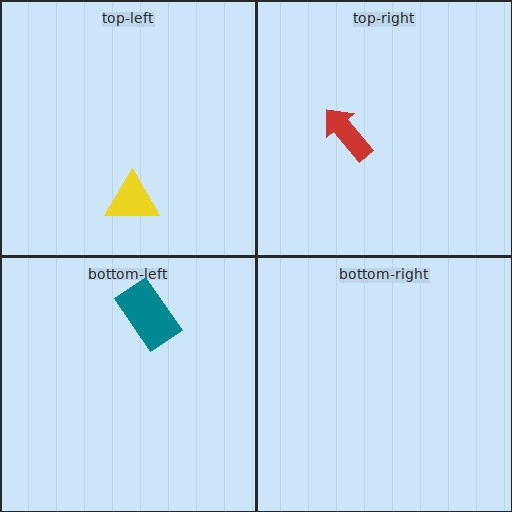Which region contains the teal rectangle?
The bottom-left region.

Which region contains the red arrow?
The top-right region.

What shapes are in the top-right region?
The red arrow.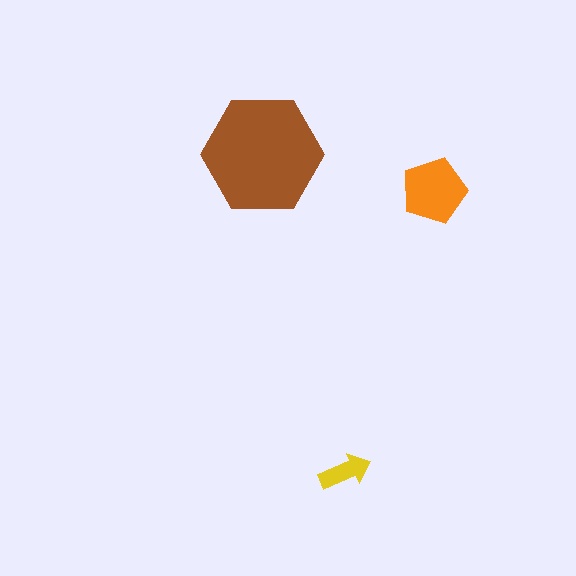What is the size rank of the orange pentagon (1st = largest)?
2nd.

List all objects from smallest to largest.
The yellow arrow, the orange pentagon, the brown hexagon.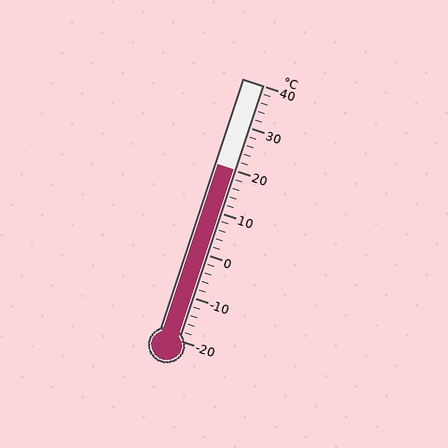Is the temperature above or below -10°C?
The temperature is above -10°C.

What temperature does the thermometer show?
The thermometer shows approximately 20°C.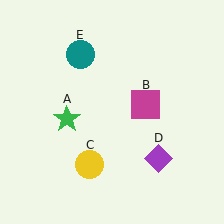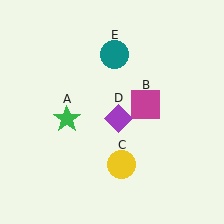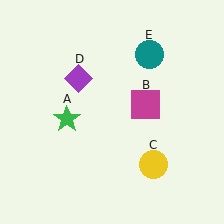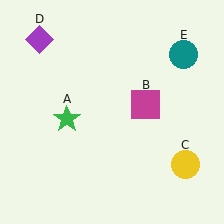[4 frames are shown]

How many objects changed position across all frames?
3 objects changed position: yellow circle (object C), purple diamond (object D), teal circle (object E).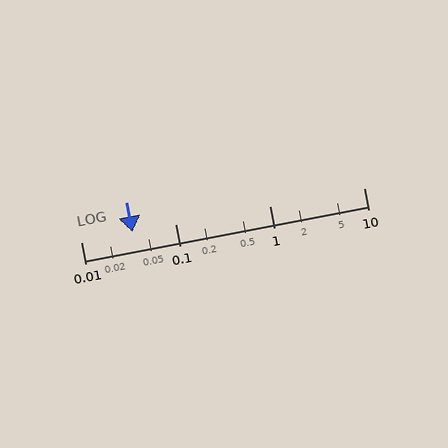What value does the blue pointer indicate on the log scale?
The pointer indicates approximately 0.035.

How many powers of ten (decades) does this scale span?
The scale spans 3 decades, from 0.01 to 10.